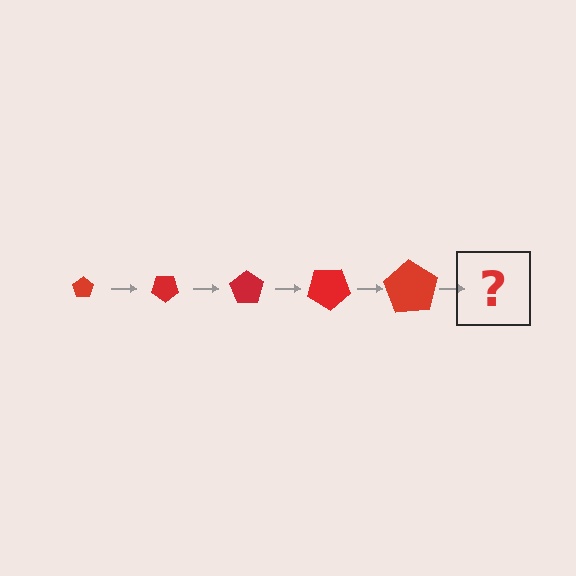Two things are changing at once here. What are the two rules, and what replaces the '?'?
The two rules are that the pentagon grows larger each step and it rotates 35 degrees each step. The '?' should be a pentagon, larger than the previous one and rotated 175 degrees from the start.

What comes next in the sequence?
The next element should be a pentagon, larger than the previous one and rotated 175 degrees from the start.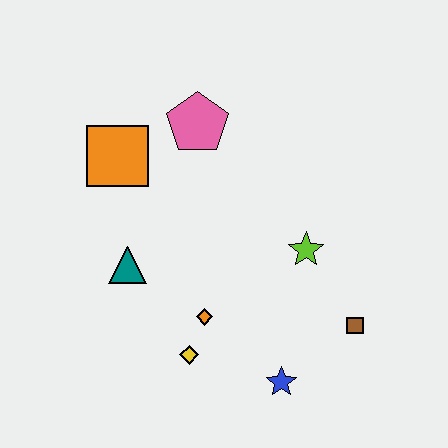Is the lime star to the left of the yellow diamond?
No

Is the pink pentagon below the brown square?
No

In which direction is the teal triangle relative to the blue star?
The teal triangle is to the left of the blue star.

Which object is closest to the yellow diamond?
The orange diamond is closest to the yellow diamond.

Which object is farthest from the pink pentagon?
The blue star is farthest from the pink pentagon.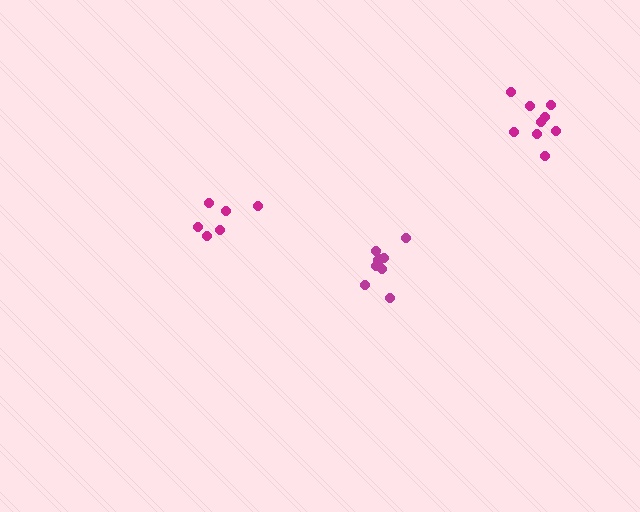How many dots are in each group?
Group 1: 9 dots, Group 2: 9 dots, Group 3: 6 dots (24 total).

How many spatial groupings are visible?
There are 3 spatial groupings.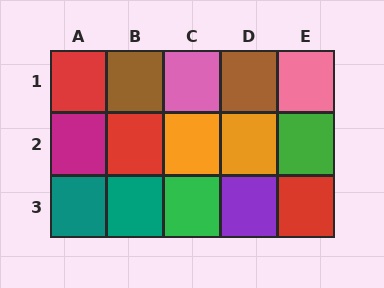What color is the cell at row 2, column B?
Red.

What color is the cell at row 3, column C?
Green.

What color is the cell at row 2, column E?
Green.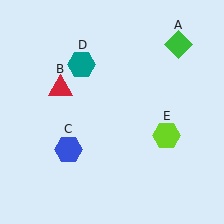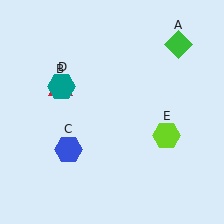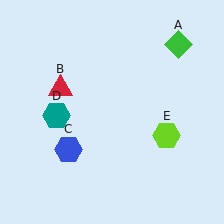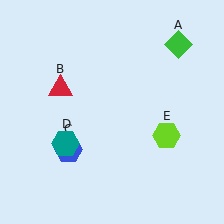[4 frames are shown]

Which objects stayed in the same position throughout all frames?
Green diamond (object A) and red triangle (object B) and blue hexagon (object C) and lime hexagon (object E) remained stationary.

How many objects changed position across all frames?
1 object changed position: teal hexagon (object D).